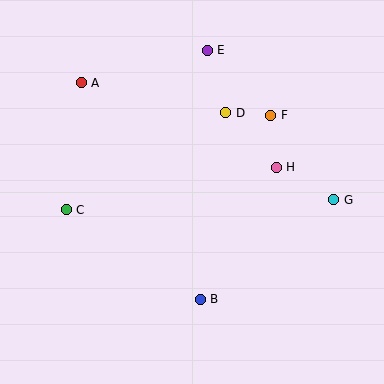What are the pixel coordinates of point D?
Point D is at (226, 113).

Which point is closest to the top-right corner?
Point F is closest to the top-right corner.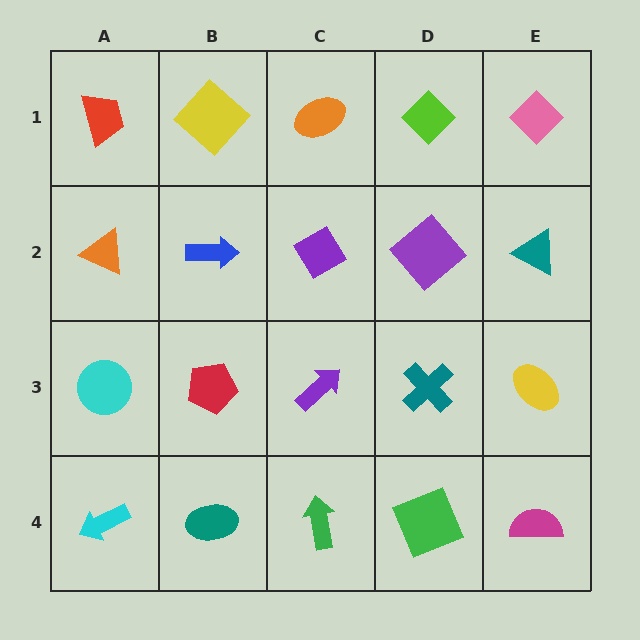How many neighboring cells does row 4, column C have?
3.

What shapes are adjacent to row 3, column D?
A purple diamond (row 2, column D), a green square (row 4, column D), a purple arrow (row 3, column C), a yellow ellipse (row 3, column E).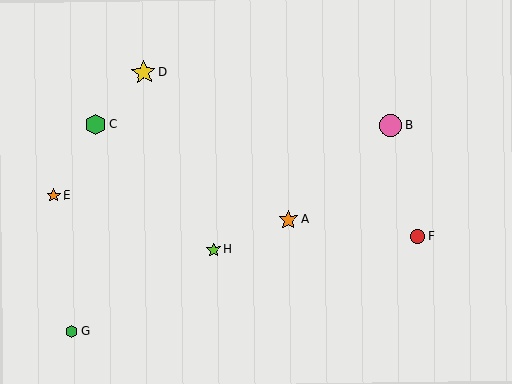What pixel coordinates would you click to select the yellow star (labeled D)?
Click at (144, 73) to select the yellow star D.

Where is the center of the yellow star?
The center of the yellow star is at (144, 73).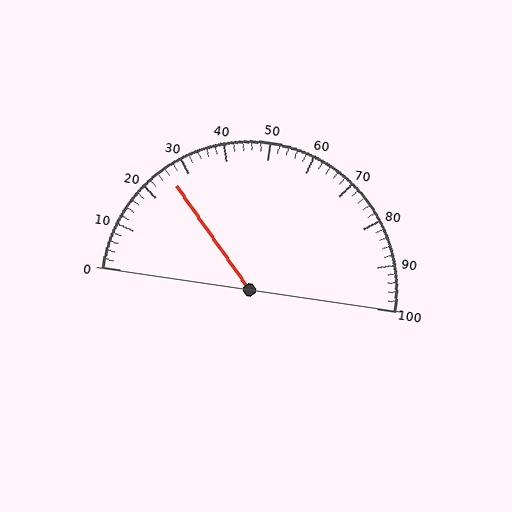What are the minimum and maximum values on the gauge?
The gauge ranges from 0 to 100.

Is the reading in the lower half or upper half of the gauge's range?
The reading is in the lower half of the range (0 to 100).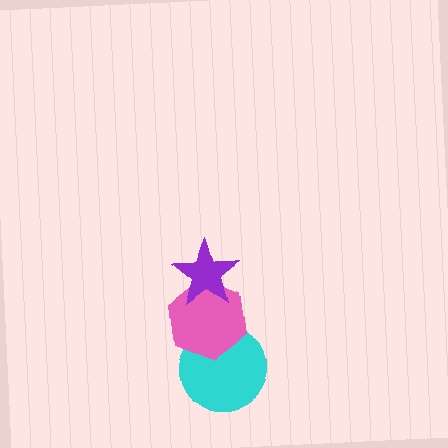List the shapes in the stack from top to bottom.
From top to bottom: the purple star, the pink hexagon, the cyan circle.